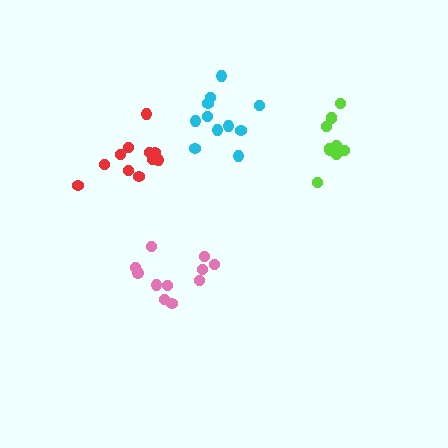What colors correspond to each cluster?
The clusters are colored: cyan, lime, red, pink.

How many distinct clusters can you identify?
There are 4 distinct clusters.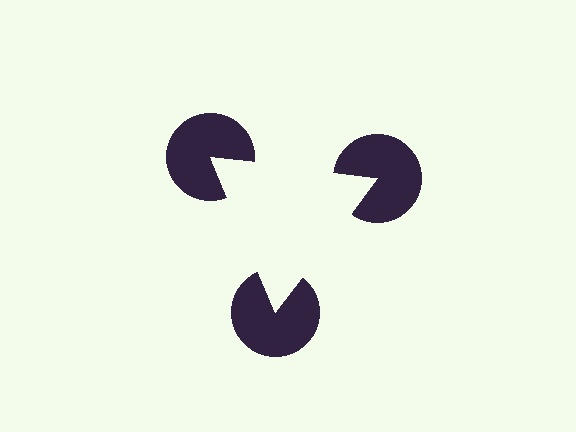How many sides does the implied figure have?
3 sides.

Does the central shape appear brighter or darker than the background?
It typically appears slightly brighter than the background, even though no actual brightness change is drawn.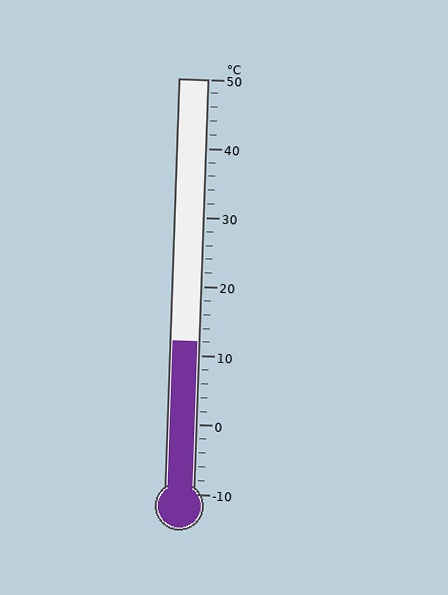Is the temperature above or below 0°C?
The temperature is above 0°C.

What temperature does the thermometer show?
The thermometer shows approximately 12°C.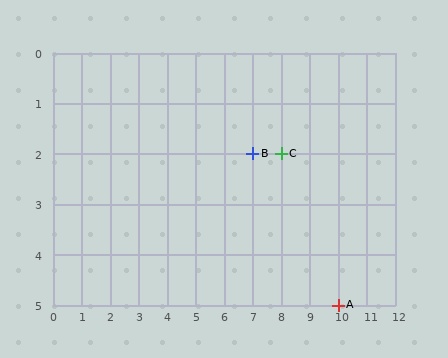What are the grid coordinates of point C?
Point C is at grid coordinates (8, 2).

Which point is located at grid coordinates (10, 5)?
Point A is at (10, 5).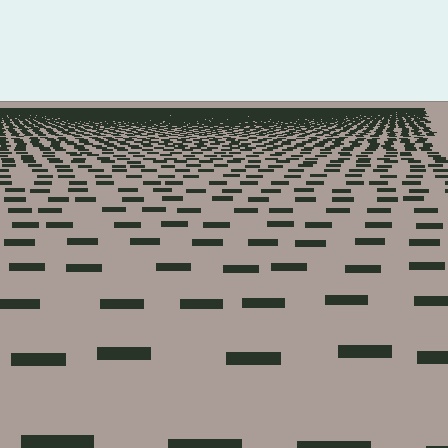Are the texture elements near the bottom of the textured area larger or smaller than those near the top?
Larger. Near the bottom, elements are closer to the viewer and appear at a bigger on-screen size.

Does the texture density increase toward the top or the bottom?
Density increases toward the top.